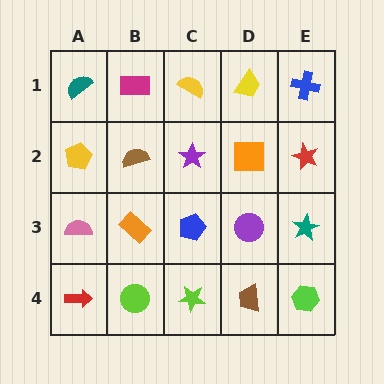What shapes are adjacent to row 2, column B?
A magenta rectangle (row 1, column B), an orange rectangle (row 3, column B), a yellow pentagon (row 2, column A), a purple star (row 2, column C).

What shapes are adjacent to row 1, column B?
A brown semicircle (row 2, column B), a teal semicircle (row 1, column A), a yellow semicircle (row 1, column C).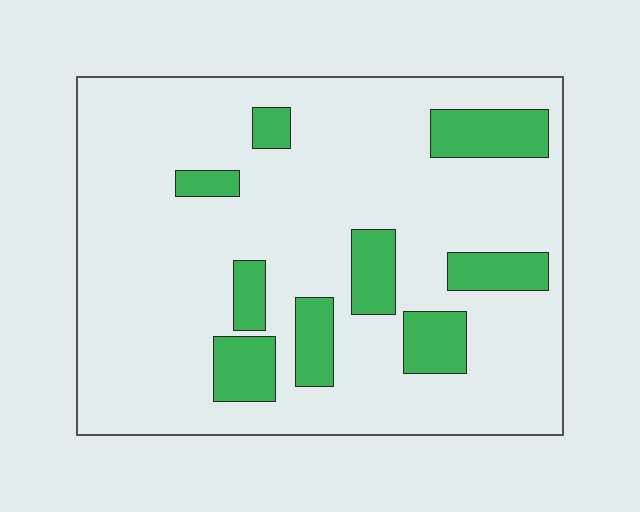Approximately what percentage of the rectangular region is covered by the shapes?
Approximately 20%.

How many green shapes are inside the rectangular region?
9.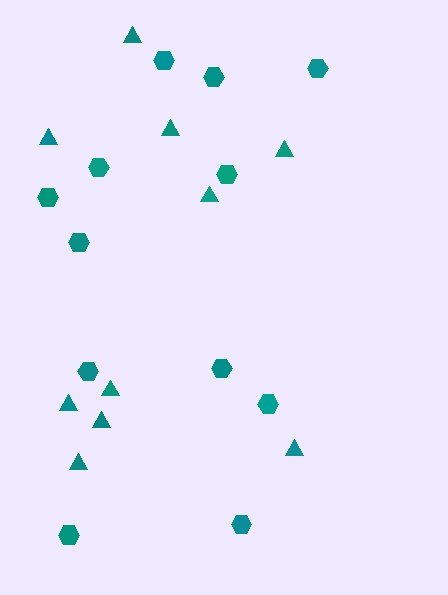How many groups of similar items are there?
There are 2 groups: one group of triangles (10) and one group of hexagons (12).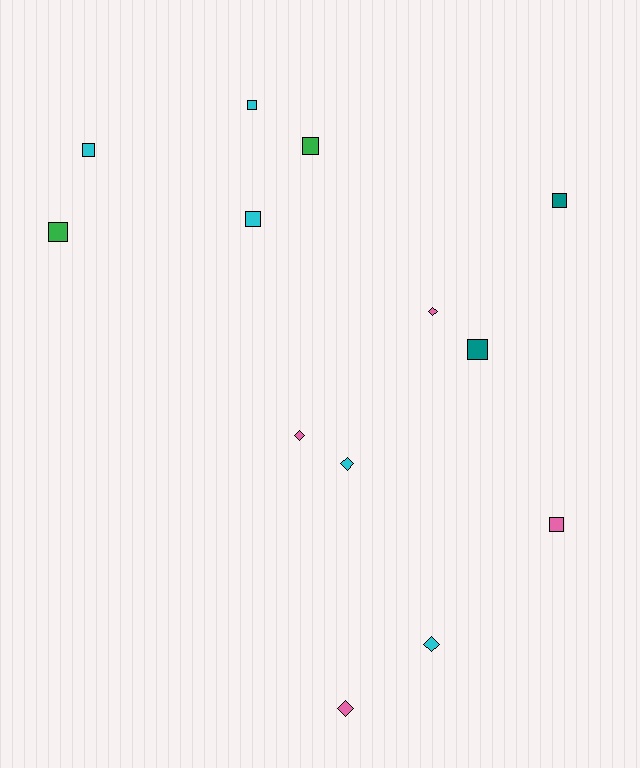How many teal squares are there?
There are 2 teal squares.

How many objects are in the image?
There are 13 objects.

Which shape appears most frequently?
Square, with 8 objects.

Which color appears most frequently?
Cyan, with 5 objects.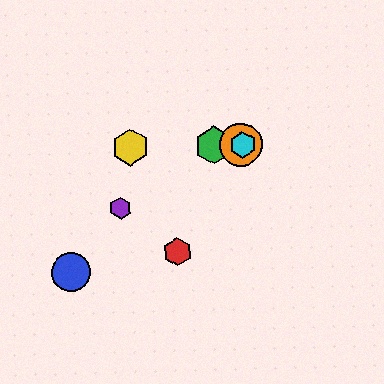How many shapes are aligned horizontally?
4 shapes (the green hexagon, the yellow hexagon, the orange circle, the cyan hexagon) are aligned horizontally.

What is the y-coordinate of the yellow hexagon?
The yellow hexagon is at y≈147.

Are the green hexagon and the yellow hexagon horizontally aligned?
Yes, both are at y≈145.